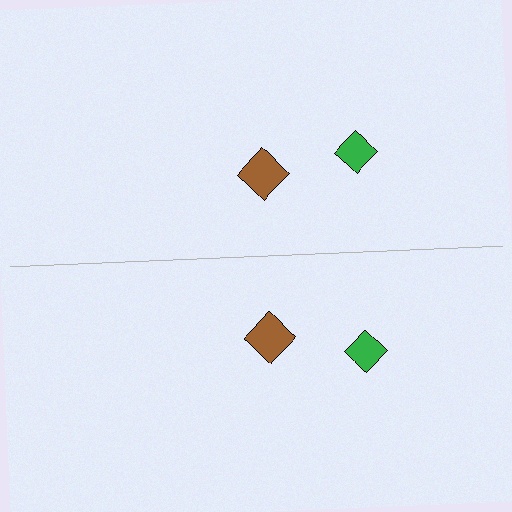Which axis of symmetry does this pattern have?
The pattern has a horizontal axis of symmetry running through the center of the image.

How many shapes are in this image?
There are 4 shapes in this image.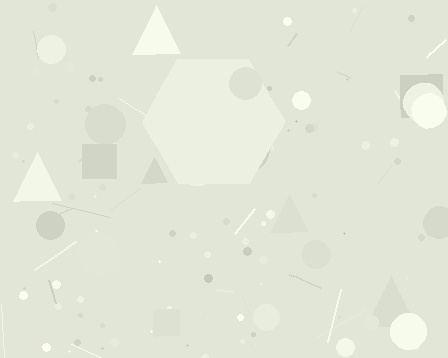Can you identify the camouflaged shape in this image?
The camouflaged shape is a hexagon.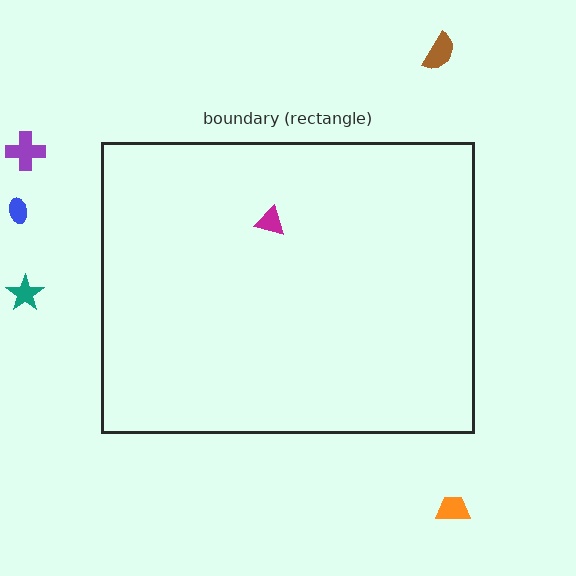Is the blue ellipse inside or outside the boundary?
Outside.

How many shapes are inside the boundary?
1 inside, 5 outside.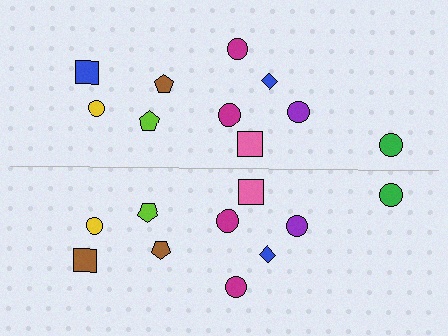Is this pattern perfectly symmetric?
No, the pattern is not perfectly symmetric. The brown square on the bottom side breaks the symmetry — its mirror counterpart is blue.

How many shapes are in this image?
There are 20 shapes in this image.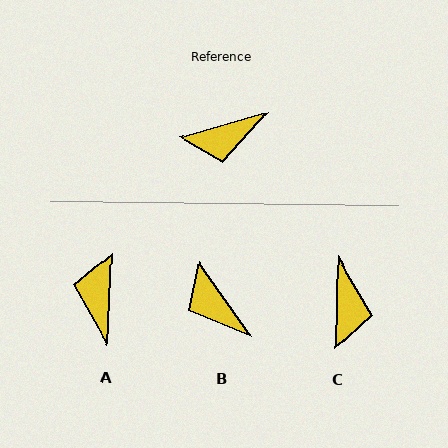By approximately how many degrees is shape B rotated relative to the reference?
Approximately 71 degrees clockwise.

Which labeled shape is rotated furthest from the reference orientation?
A, about 109 degrees away.